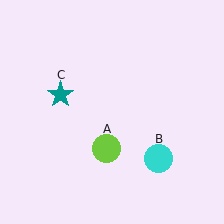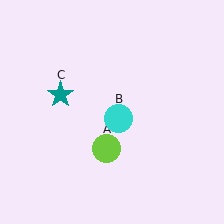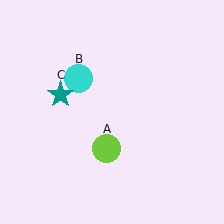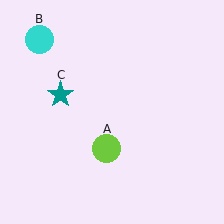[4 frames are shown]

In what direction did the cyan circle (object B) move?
The cyan circle (object B) moved up and to the left.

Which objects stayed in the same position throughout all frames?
Lime circle (object A) and teal star (object C) remained stationary.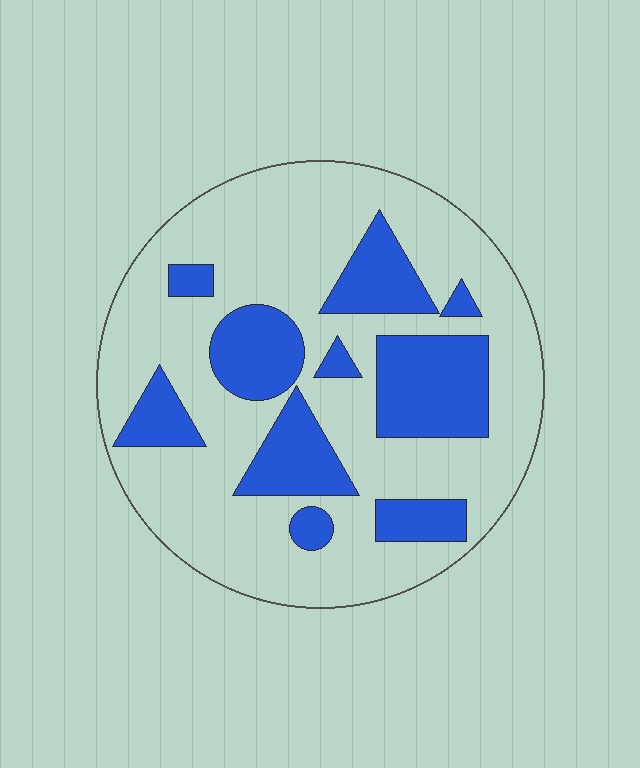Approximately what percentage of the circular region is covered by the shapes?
Approximately 30%.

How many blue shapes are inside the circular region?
10.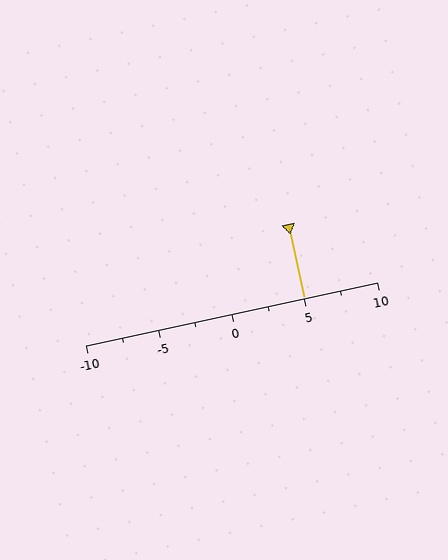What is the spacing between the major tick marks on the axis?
The major ticks are spaced 5 apart.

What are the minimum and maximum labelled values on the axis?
The axis runs from -10 to 10.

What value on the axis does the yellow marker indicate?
The marker indicates approximately 5.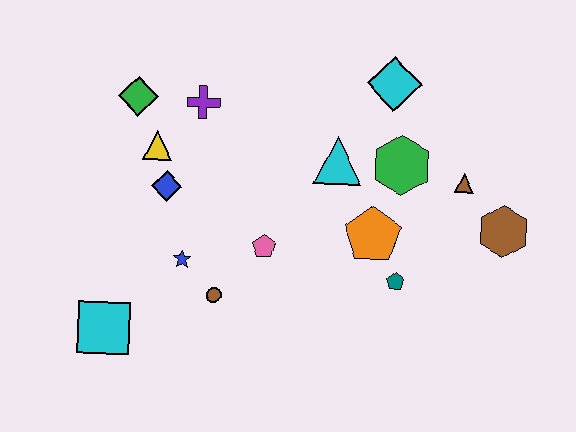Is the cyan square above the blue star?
No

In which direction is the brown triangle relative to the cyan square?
The brown triangle is to the right of the cyan square.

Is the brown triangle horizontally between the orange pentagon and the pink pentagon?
No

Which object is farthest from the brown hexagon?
The cyan square is farthest from the brown hexagon.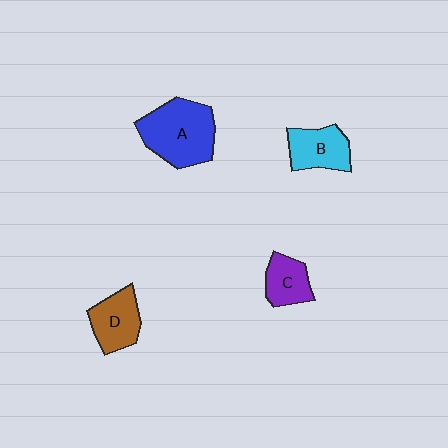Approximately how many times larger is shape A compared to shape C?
Approximately 2.1 times.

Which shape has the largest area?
Shape A (blue).